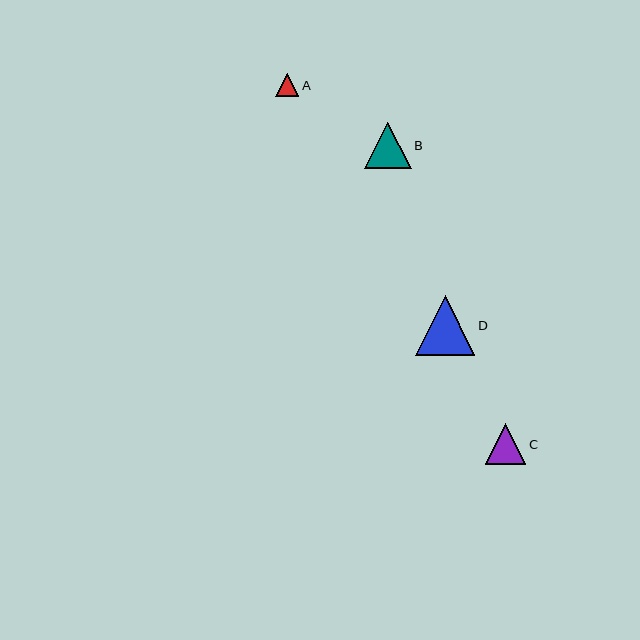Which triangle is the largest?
Triangle D is the largest with a size of approximately 60 pixels.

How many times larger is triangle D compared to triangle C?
Triangle D is approximately 1.5 times the size of triangle C.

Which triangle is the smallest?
Triangle A is the smallest with a size of approximately 23 pixels.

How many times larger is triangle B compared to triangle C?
Triangle B is approximately 1.1 times the size of triangle C.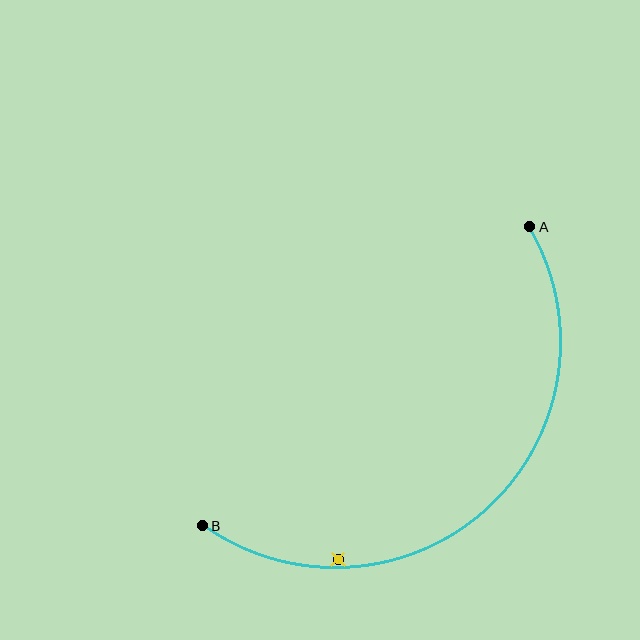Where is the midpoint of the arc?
The arc midpoint is the point on the curve farthest from the straight line joining A and B. It sits below and to the right of that line.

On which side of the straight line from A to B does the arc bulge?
The arc bulges below and to the right of the straight line connecting A and B.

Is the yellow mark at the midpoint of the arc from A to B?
No — the yellow mark does not lie on the arc at all. It sits slightly inside the curve.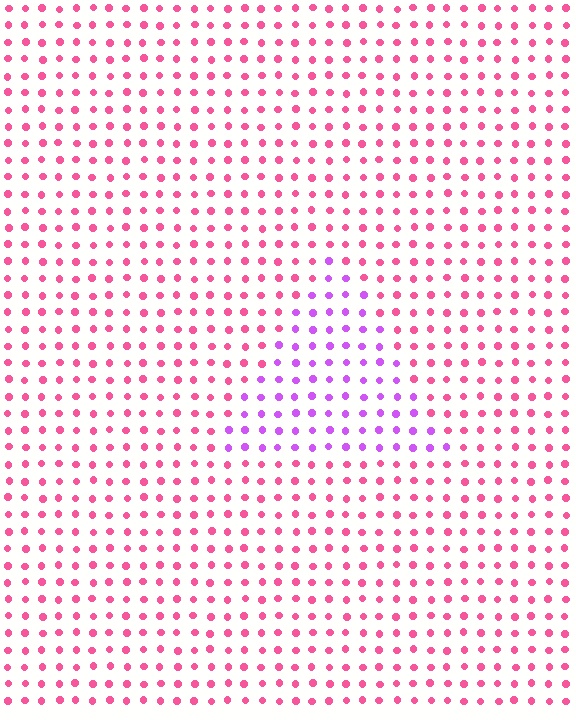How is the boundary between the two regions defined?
The boundary is defined purely by a slight shift in hue (about 48 degrees). Spacing, size, and orientation are identical on both sides.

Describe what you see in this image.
The image is filled with small pink elements in a uniform arrangement. A triangle-shaped region is visible where the elements are tinted to a slightly different hue, forming a subtle color boundary.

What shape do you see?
I see a triangle.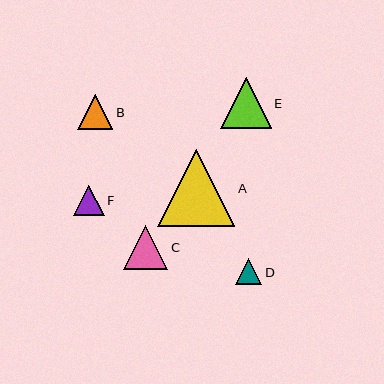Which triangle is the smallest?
Triangle D is the smallest with a size of approximately 26 pixels.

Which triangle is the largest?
Triangle A is the largest with a size of approximately 77 pixels.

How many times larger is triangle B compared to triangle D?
Triangle B is approximately 1.3 times the size of triangle D.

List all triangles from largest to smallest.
From largest to smallest: A, E, C, B, F, D.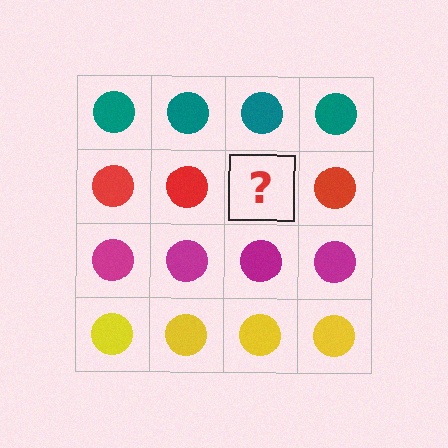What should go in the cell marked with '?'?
The missing cell should contain a red circle.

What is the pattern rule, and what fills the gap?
The rule is that each row has a consistent color. The gap should be filled with a red circle.